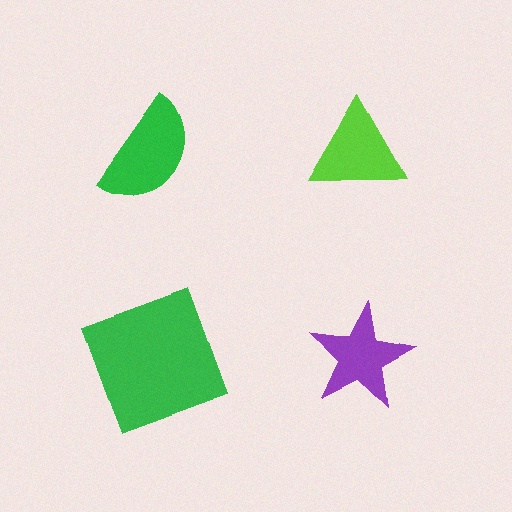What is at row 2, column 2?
A purple star.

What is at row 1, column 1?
A green semicircle.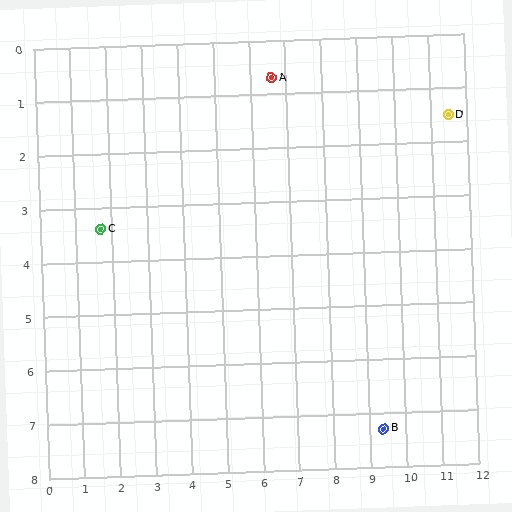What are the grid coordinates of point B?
Point B is at approximately (9.4, 7.3).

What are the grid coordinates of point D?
Point D is at approximately (11.5, 1.5).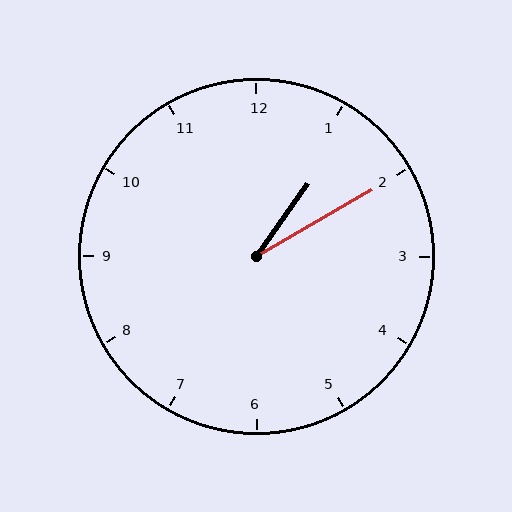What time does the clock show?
1:10.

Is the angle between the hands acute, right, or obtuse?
It is acute.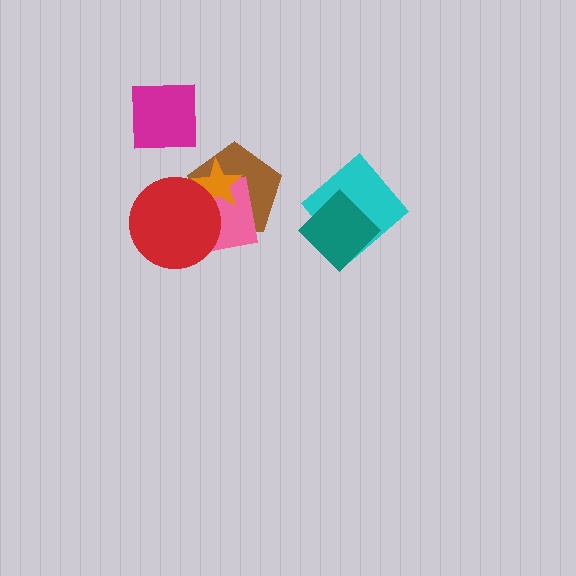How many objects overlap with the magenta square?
0 objects overlap with the magenta square.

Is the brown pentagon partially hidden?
Yes, it is partially covered by another shape.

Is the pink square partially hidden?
Yes, it is partially covered by another shape.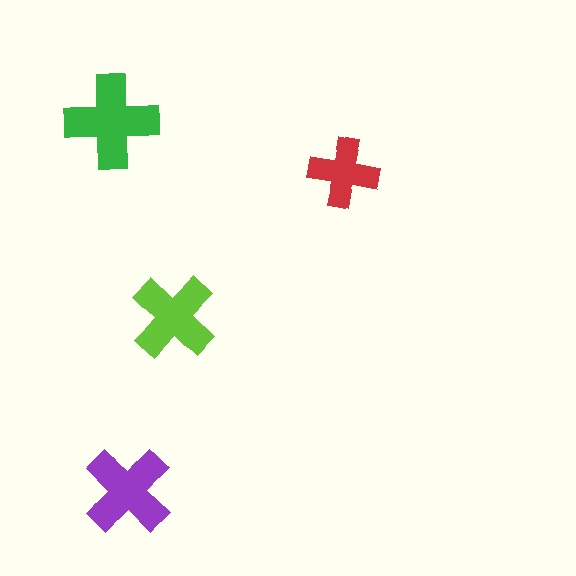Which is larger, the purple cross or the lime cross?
The purple one.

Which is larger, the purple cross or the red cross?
The purple one.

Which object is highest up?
The green cross is topmost.